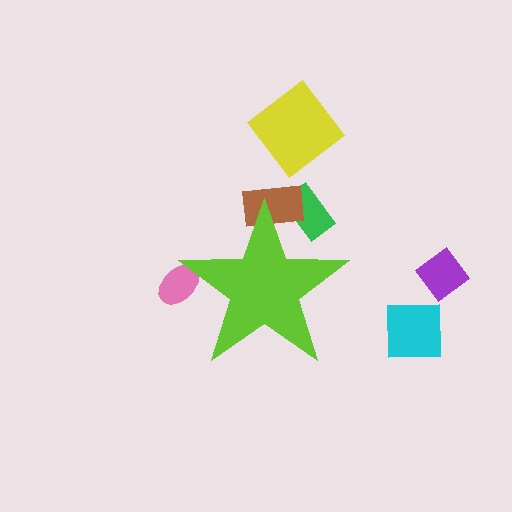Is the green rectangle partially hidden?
Yes, the green rectangle is partially hidden behind the lime star.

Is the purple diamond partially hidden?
No, the purple diamond is fully visible.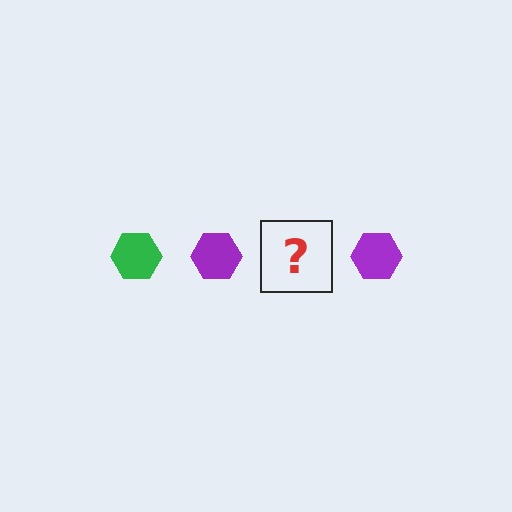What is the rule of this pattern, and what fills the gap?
The rule is that the pattern cycles through green, purple hexagons. The gap should be filled with a green hexagon.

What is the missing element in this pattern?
The missing element is a green hexagon.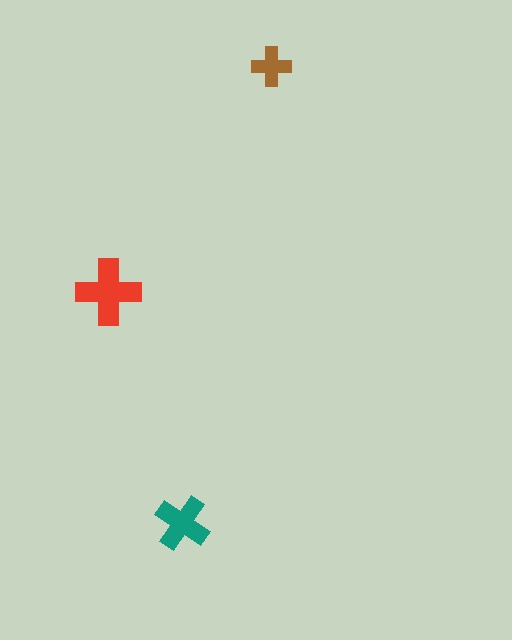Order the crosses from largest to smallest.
the red one, the teal one, the brown one.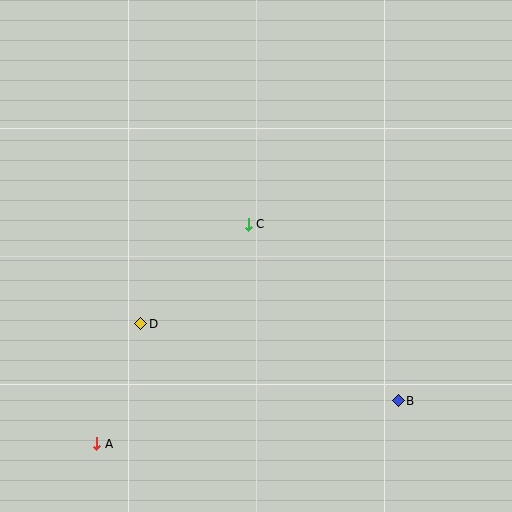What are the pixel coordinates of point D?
Point D is at (141, 324).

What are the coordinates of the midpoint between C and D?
The midpoint between C and D is at (195, 274).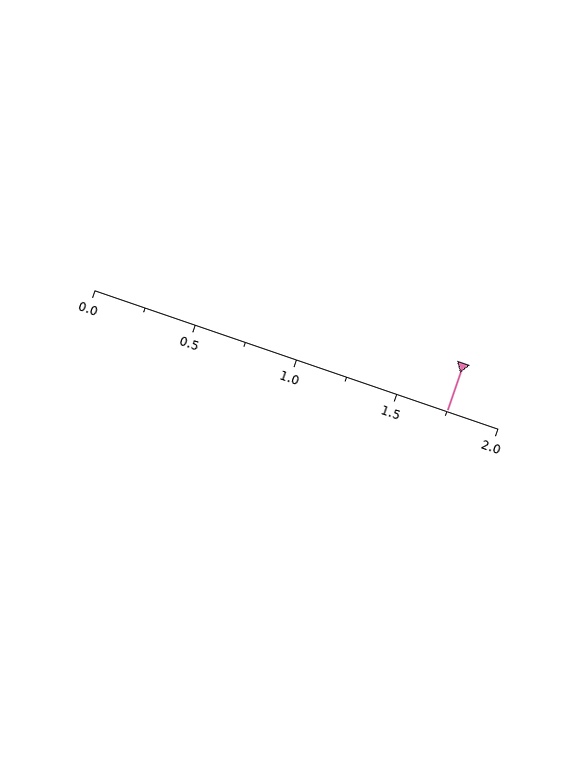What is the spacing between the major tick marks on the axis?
The major ticks are spaced 0.5 apart.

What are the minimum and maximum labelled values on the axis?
The axis runs from 0.0 to 2.0.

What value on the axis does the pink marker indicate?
The marker indicates approximately 1.75.